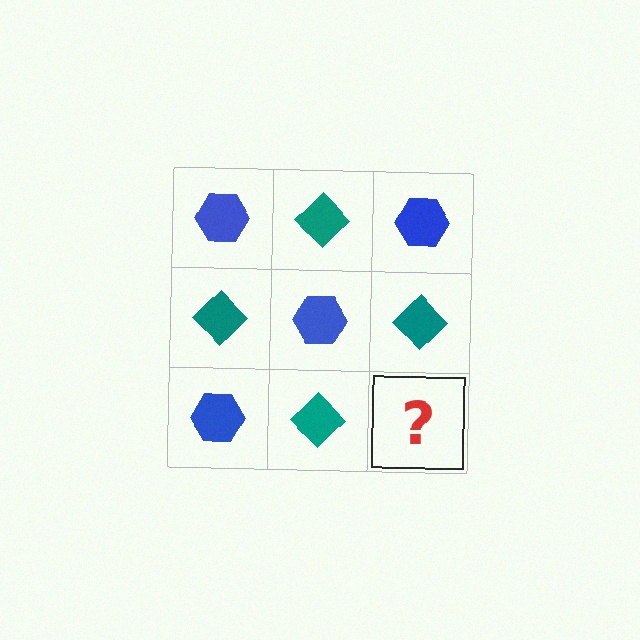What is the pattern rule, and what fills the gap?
The rule is that it alternates blue hexagon and teal diamond in a checkerboard pattern. The gap should be filled with a blue hexagon.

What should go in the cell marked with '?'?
The missing cell should contain a blue hexagon.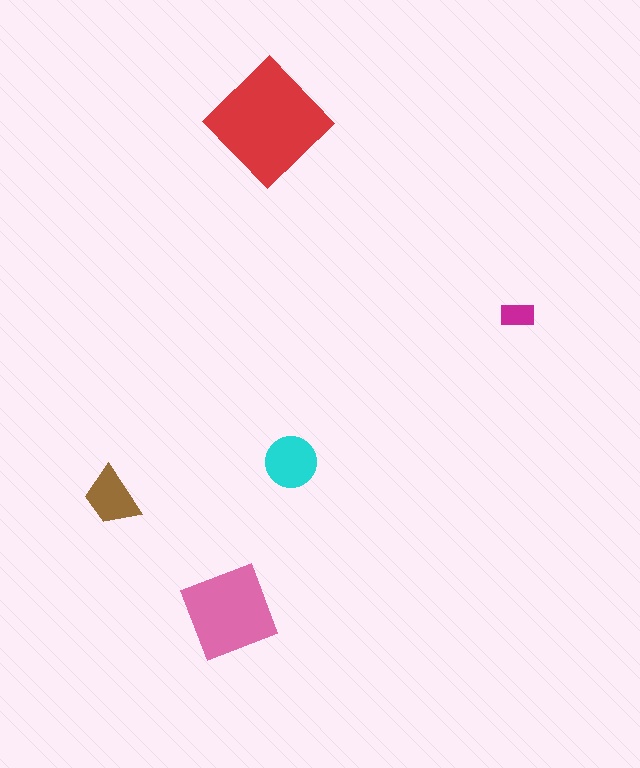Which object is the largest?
The red diamond.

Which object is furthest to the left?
The brown trapezoid is leftmost.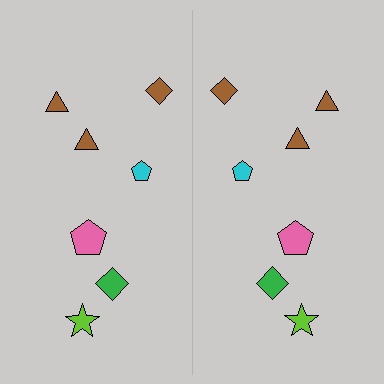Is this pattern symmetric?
Yes, this pattern has bilateral (reflection) symmetry.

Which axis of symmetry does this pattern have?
The pattern has a vertical axis of symmetry running through the center of the image.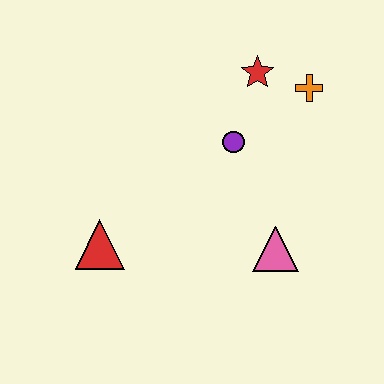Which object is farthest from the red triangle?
The orange cross is farthest from the red triangle.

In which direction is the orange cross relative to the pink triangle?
The orange cross is above the pink triangle.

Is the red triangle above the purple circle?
No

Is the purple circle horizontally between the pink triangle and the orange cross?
No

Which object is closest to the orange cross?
The red star is closest to the orange cross.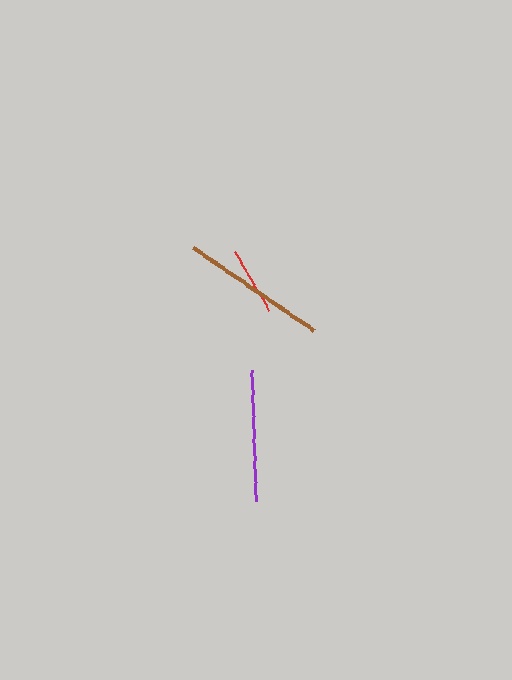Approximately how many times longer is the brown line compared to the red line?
The brown line is approximately 2.2 times the length of the red line.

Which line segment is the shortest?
The red line is the shortest at approximately 68 pixels.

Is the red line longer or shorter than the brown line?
The brown line is longer than the red line.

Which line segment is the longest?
The brown line is the longest at approximately 146 pixels.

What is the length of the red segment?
The red segment is approximately 68 pixels long.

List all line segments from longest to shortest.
From longest to shortest: brown, purple, red.